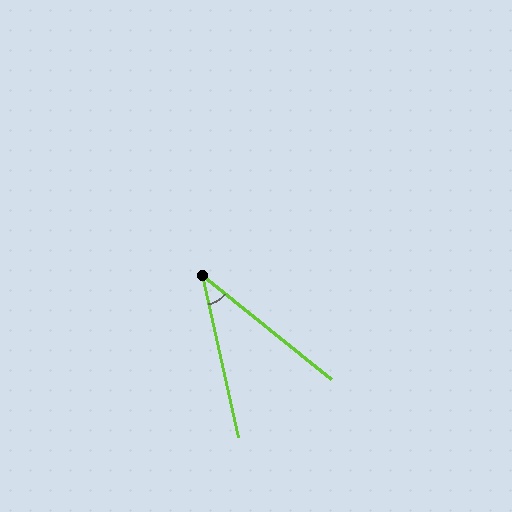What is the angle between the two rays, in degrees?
Approximately 38 degrees.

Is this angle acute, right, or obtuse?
It is acute.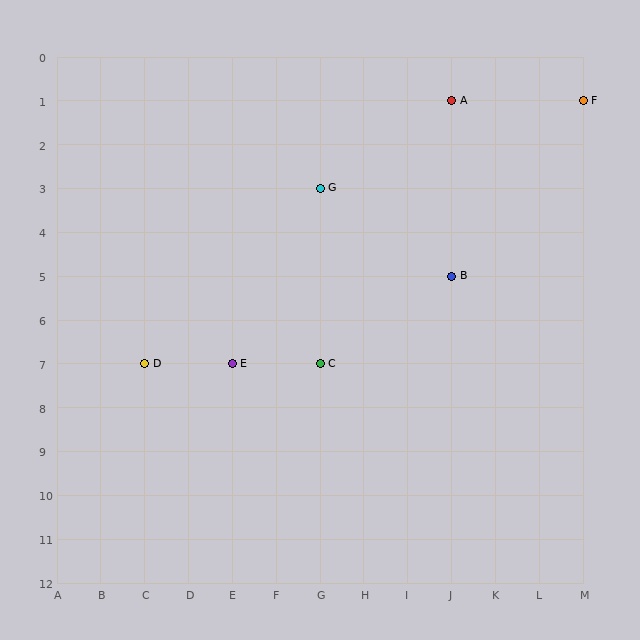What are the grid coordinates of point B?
Point B is at grid coordinates (J, 5).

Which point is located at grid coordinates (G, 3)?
Point G is at (G, 3).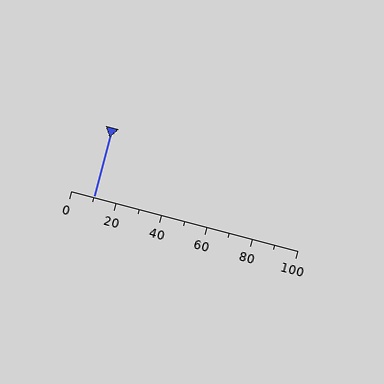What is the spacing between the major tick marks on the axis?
The major ticks are spaced 20 apart.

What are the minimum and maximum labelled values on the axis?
The axis runs from 0 to 100.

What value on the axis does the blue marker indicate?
The marker indicates approximately 10.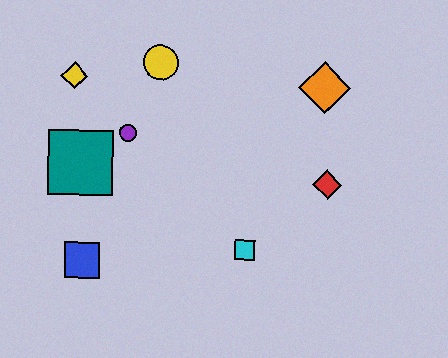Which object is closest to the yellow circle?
The purple circle is closest to the yellow circle.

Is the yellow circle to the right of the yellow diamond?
Yes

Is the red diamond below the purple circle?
Yes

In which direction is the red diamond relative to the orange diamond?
The red diamond is below the orange diamond.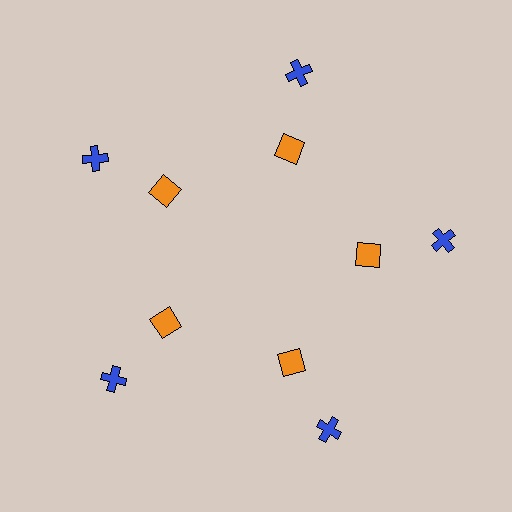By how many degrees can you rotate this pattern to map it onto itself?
The pattern maps onto itself every 72 degrees of rotation.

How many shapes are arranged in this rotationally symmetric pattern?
There are 10 shapes, arranged in 5 groups of 2.